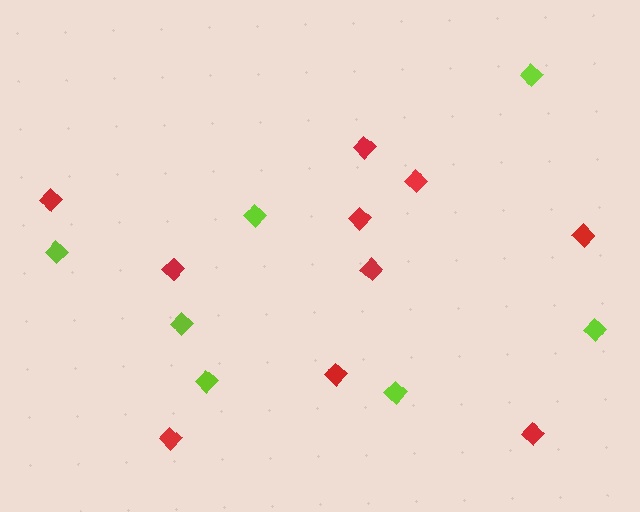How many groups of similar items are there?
There are 2 groups: one group of lime diamonds (7) and one group of red diamonds (10).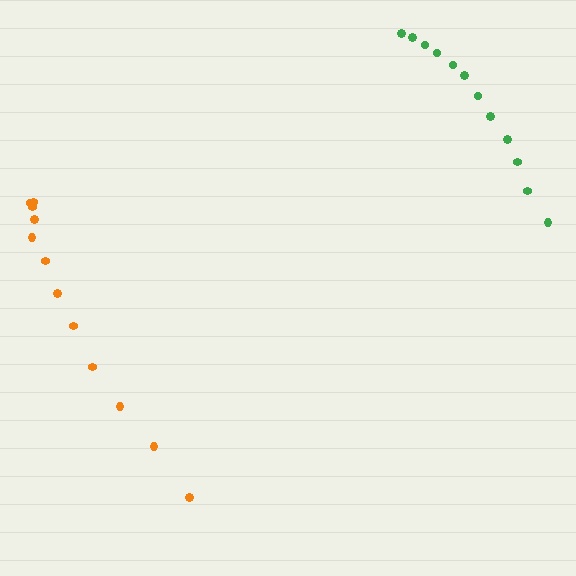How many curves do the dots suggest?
There are 2 distinct paths.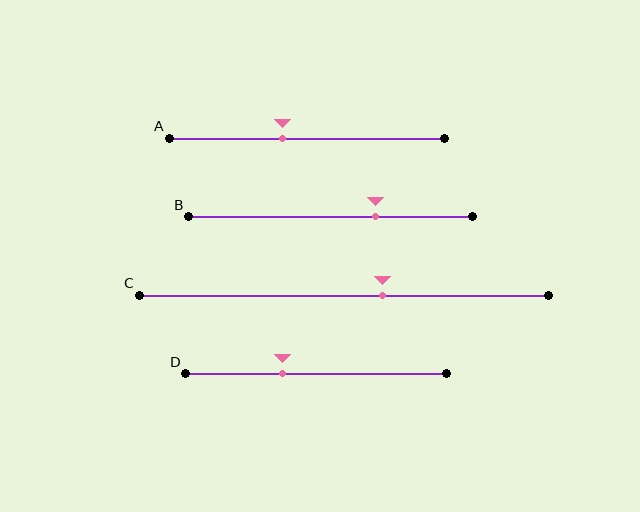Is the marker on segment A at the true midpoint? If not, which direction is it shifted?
No, the marker on segment A is shifted to the left by about 9% of the segment length.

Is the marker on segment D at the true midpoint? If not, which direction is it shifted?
No, the marker on segment D is shifted to the left by about 13% of the segment length.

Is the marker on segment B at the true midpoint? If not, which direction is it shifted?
No, the marker on segment B is shifted to the right by about 16% of the segment length.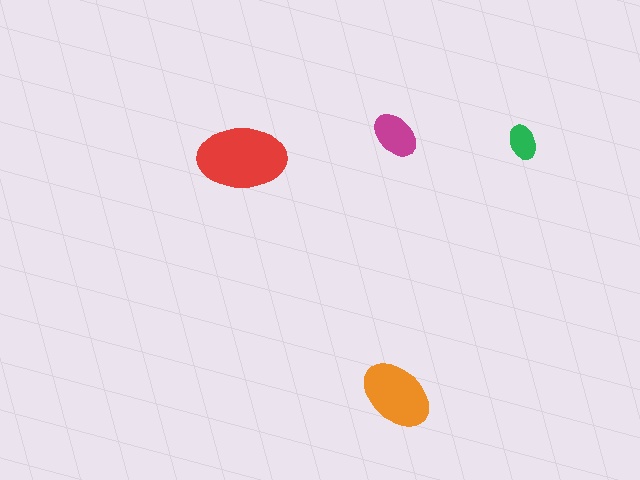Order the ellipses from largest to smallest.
the red one, the orange one, the magenta one, the green one.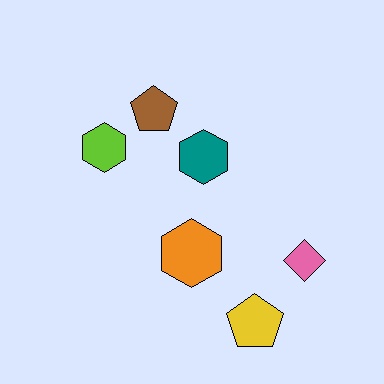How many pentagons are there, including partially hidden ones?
There are 2 pentagons.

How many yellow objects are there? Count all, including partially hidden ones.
There is 1 yellow object.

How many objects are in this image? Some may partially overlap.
There are 6 objects.